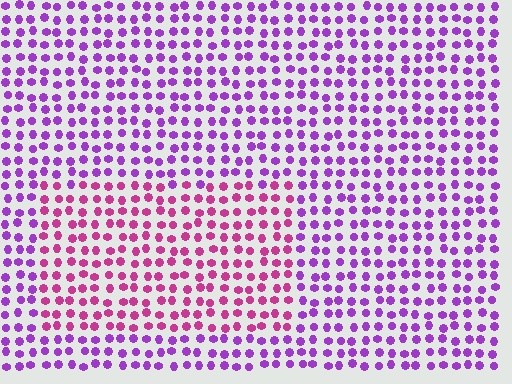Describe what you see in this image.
The image is filled with small purple elements in a uniform arrangement. A rectangle-shaped region is visible where the elements are tinted to a slightly different hue, forming a subtle color boundary.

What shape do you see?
I see a rectangle.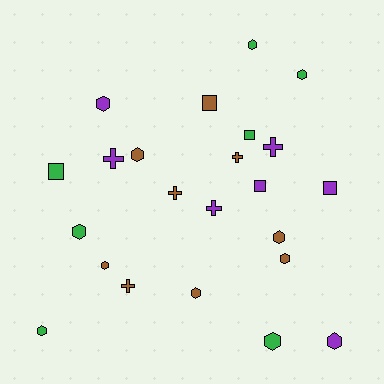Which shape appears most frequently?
Hexagon, with 12 objects.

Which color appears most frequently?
Brown, with 9 objects.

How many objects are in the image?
There are 23 objects.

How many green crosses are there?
There are no green crosses.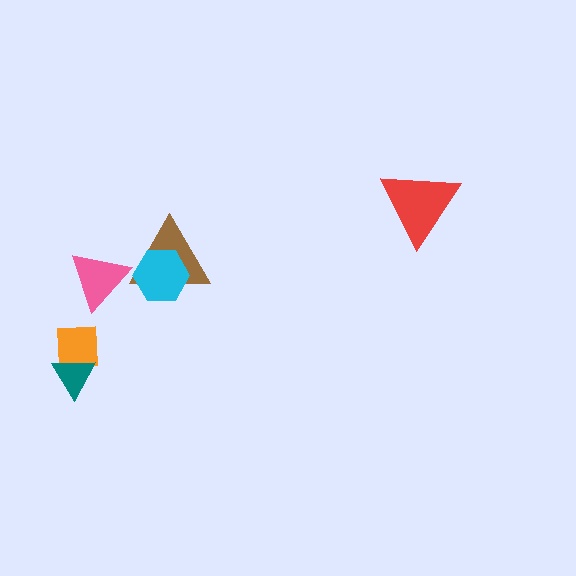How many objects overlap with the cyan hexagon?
1 object overlaps with the cyan hexagon.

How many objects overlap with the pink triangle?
1 object overlaps with the pink triangle.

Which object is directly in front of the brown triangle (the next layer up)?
The cyan hexagon is directly in front of the brown triangle.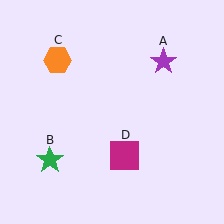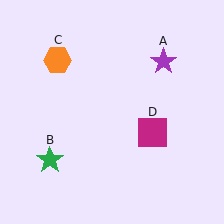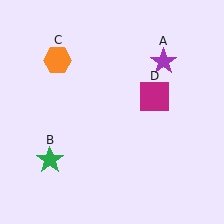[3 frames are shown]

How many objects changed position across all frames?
1 object changed position: magenta square (object D).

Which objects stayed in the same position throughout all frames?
Purple star (object A) and green star (object B) and orange hexagon (object C) remained stationary.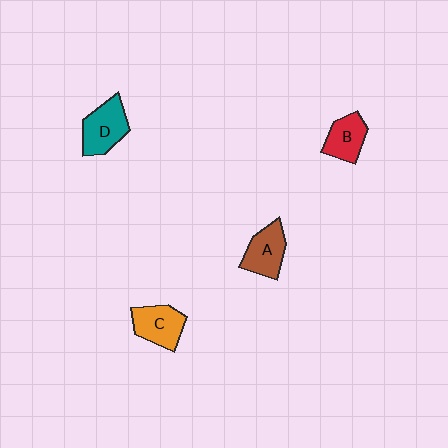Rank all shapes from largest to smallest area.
From largest to smallest: D (teal), C (orange), A (brown), B (red).